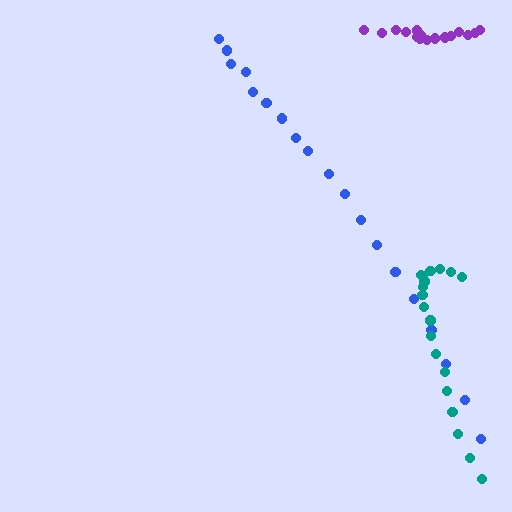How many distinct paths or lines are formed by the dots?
There are 3 distinct paths.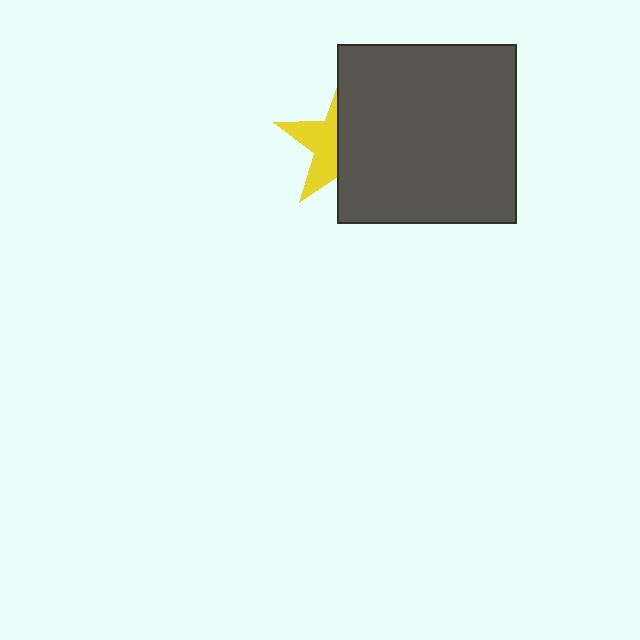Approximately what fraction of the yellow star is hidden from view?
Roughly 57% of the yellow star is hidden behind the dark gray square.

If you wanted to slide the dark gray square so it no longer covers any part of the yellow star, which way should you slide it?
Slide it right — that is the most direct way to separate the two shapes.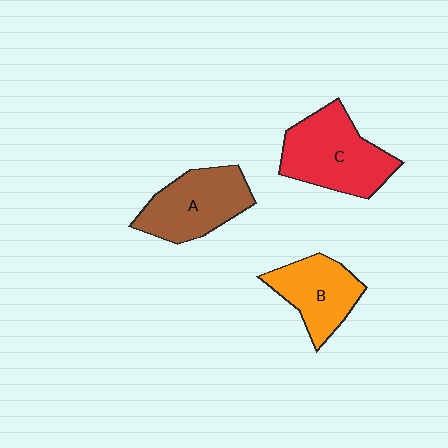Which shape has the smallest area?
Shape B (orange).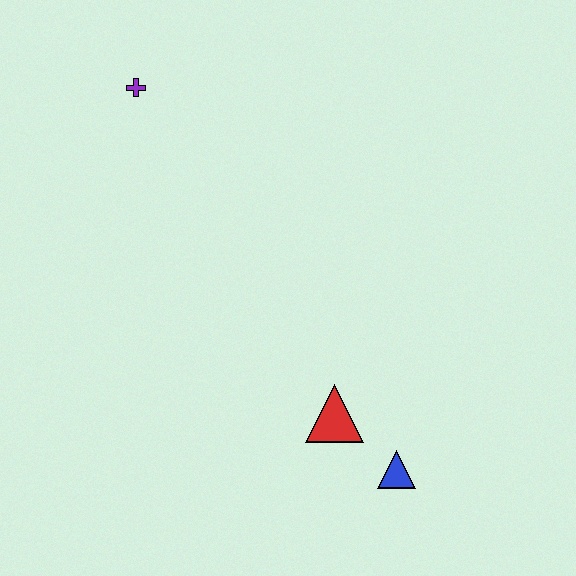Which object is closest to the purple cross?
The red triangle is closest to the purple cross.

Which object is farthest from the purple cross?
The blue triangle is farthest from the purple cross.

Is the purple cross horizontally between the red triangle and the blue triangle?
No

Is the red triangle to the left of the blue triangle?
Yes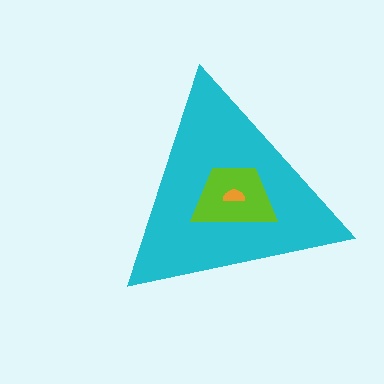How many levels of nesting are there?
3.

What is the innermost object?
The orange semicircle.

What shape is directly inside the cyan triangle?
The lime trapezoid.